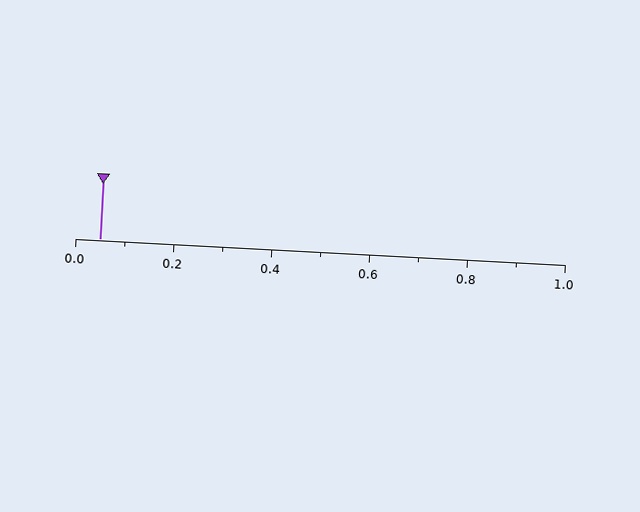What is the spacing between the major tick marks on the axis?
The major ticks are spaced 0.2 apart.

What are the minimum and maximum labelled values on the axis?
The axis runs from 0.0 to 1.0.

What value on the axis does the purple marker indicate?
The marker indicates approximately 0.05.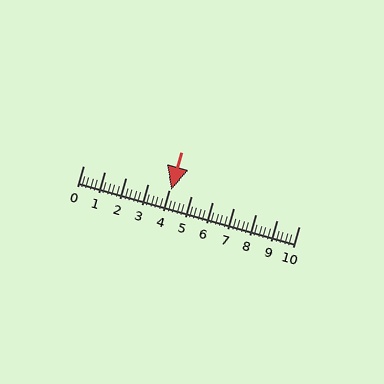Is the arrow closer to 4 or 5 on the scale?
The arrow is closer to 4.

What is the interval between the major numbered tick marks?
The major tick marks are spaced 1 units apart.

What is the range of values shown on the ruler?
The ruler shows values from 0 to 10.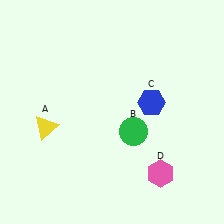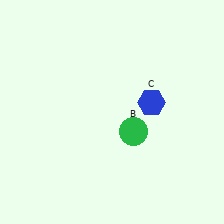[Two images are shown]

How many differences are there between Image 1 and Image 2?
There are 2 differences between the two images.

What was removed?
The yellow triangle (A), the pink hexagon (D) were removed in Image 2.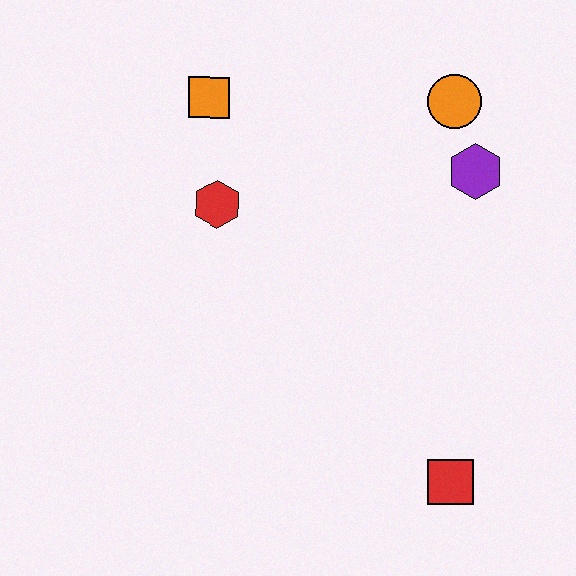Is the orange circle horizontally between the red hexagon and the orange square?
No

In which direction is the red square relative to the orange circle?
The red square is below the orange circle.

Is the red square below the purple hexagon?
Yes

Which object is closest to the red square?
The purple hexagon is closest to the red square.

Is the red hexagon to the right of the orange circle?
No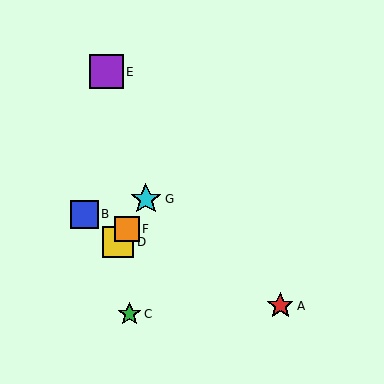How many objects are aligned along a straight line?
3 objects (D, F, G) are aligned along a straight line.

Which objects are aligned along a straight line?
Objects D, F, G are aligned along a straight line.